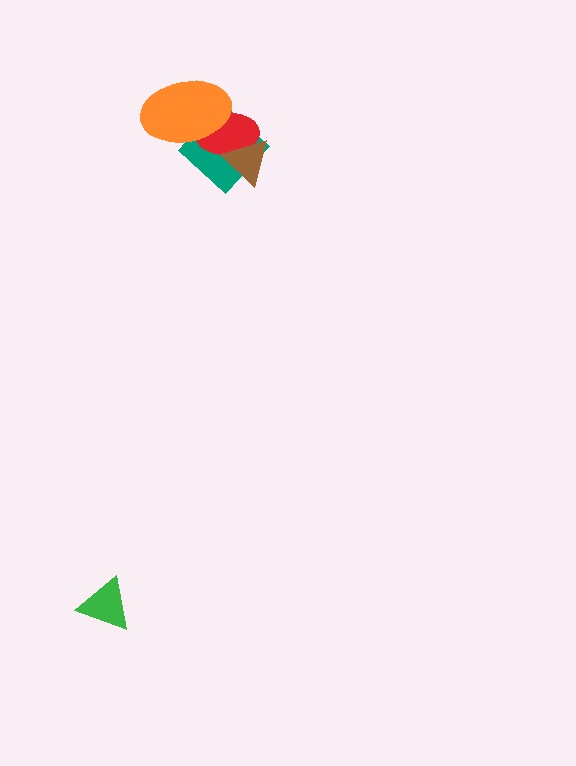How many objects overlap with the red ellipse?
3 objects overlap with the red ellipse.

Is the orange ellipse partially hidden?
No, no other shape covers it.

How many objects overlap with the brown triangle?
2 objects overlap with the brown triangle.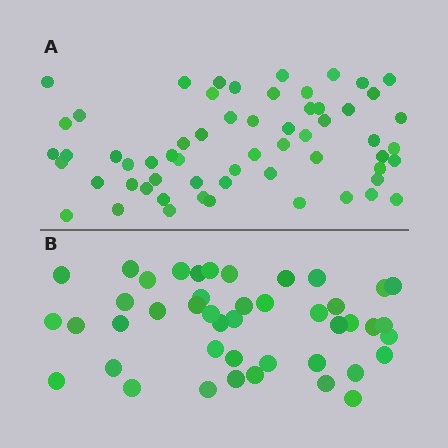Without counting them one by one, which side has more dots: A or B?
Region A (the top region) has more dots.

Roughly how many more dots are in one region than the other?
Region A has approximately 15 more dots than region B.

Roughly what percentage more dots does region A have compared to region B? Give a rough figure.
About 35% more.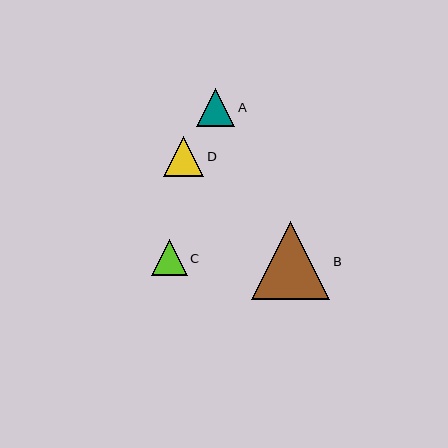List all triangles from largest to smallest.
From largest to smallest: B, D, A, C.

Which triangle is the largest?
Triangle B is the largest with a size of approximately 78 pixels.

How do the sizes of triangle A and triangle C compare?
Triangle A and triangle C are approximately the same size.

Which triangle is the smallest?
Triangle C is the smallest with a size of approximately 35 pixels.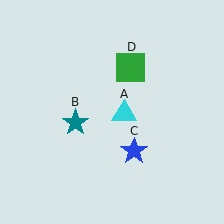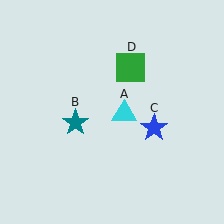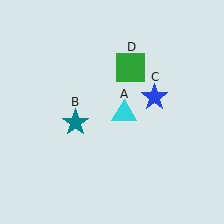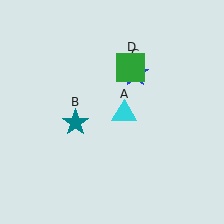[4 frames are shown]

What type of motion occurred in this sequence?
The blue star (object C) rotated counterclockwise around the center of the scene.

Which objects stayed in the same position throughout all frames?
Cyan triangle (object A) and teal star (object B) and green square (object D) remained stationary.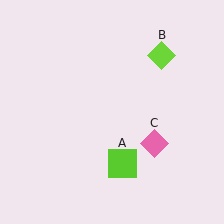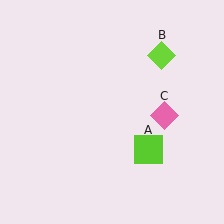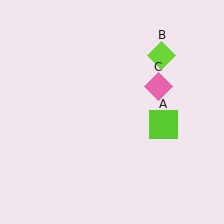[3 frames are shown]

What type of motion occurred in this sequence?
The lime square (object A), pink diamond (object C) rotated counterclockwise around the center of the scene.